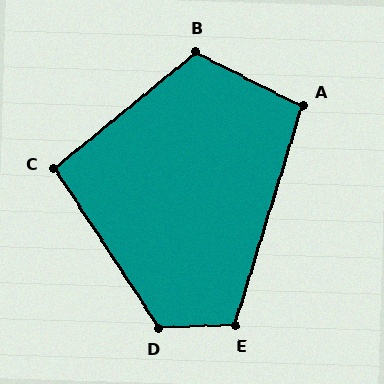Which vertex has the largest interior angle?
D, at approximately 121 degrees.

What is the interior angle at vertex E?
Approximately 109 degrees (obtuse).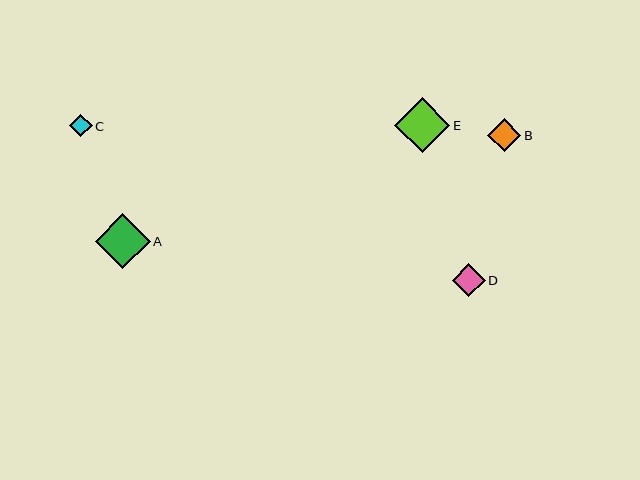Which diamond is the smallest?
Diamond C is the smallest with a size of approximately 23 pixels.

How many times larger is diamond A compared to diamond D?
Diamond A is approximately 1.7 times the size of diamond D.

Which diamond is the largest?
Diamond E is the largest with a size of approximately 55 pixels.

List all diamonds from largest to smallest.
From largest to smallest: E, A, B, D, C.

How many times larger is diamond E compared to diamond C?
Diamond E is approximately 2.4 times the size of diamond C.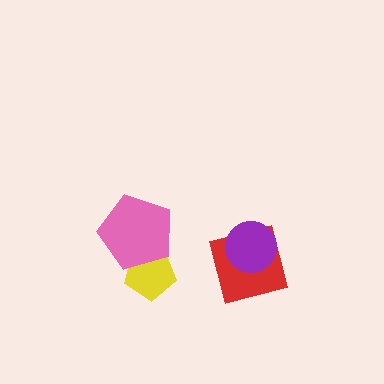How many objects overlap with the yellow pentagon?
1 object overlaps with the yellow pentagon.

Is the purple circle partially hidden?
No, no other shape covers it.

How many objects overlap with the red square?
1 object overlaps with the red square.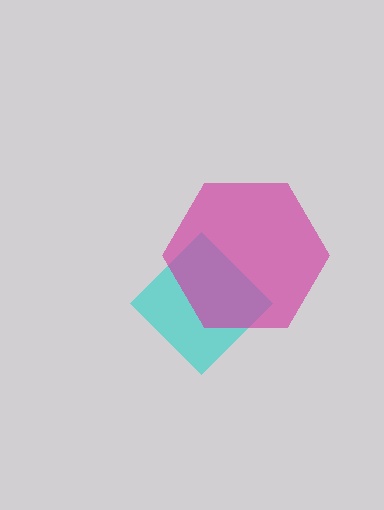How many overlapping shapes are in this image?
There are 2 overlapping shapes in the image.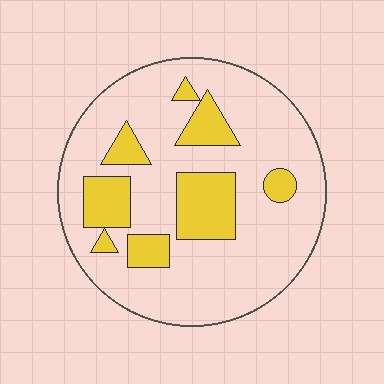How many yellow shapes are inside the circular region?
8.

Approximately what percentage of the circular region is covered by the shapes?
Approximately 20%.